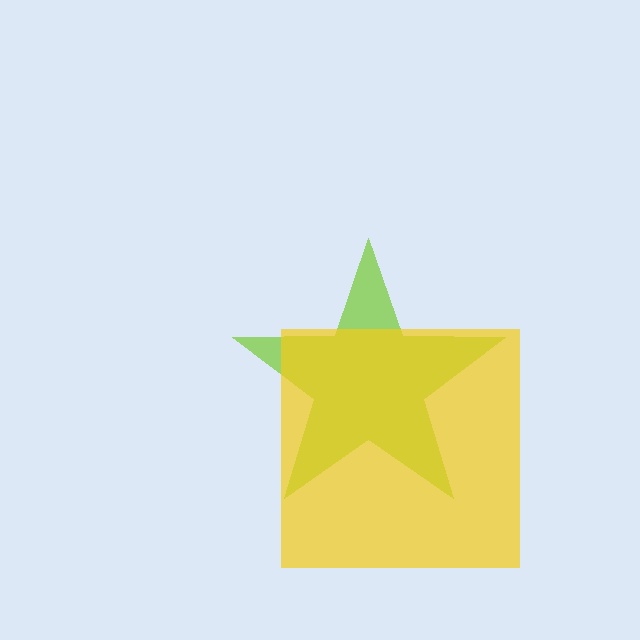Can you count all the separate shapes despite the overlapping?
Yes, there are 2 separate shapes.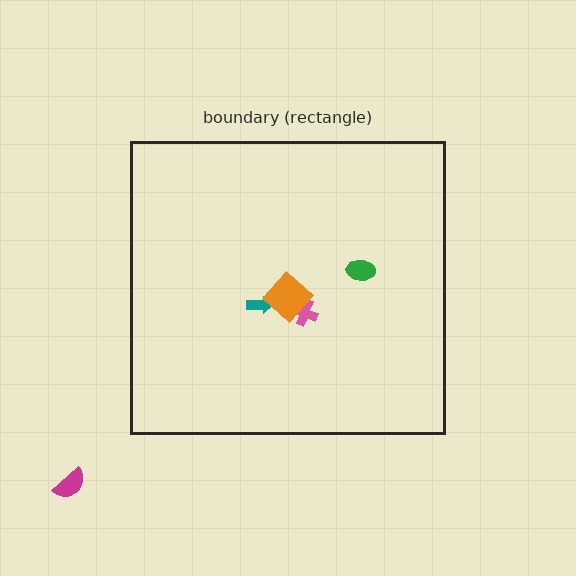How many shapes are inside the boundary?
4 inside, 1 outside.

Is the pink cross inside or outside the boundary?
Inside.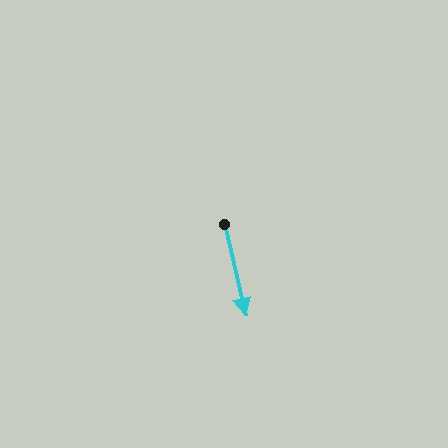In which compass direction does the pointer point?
South.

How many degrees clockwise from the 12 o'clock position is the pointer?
Approximately 167 degrees.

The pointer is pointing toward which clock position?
Roughly 6 o'clock.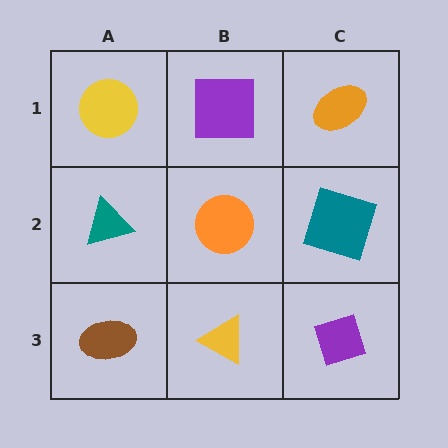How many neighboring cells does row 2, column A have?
3.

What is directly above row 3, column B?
An orange circle.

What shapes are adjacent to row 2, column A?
A yellow circle (row 1, column A), a brown ellipse (row 3, column A), an orange circle (row 2, column B).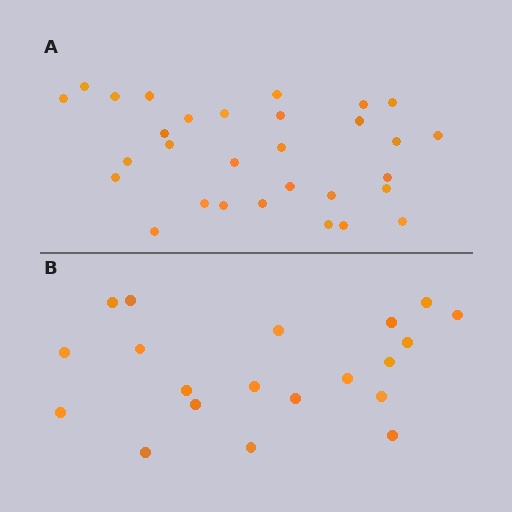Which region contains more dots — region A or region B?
Region A (the top region) has more dots.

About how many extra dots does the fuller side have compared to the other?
Region A has roughly 10 or so more dots than region B.